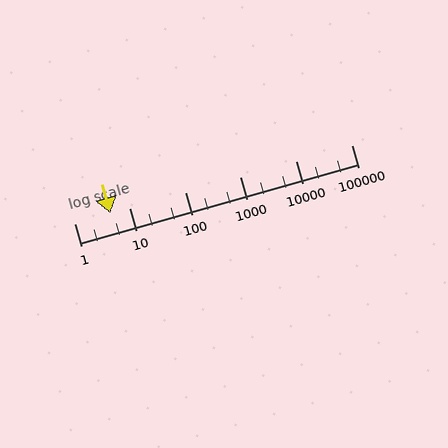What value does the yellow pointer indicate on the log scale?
The pointer indicates approximately 4.4.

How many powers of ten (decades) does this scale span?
The scale spans 5 decades, from 1 to 100000.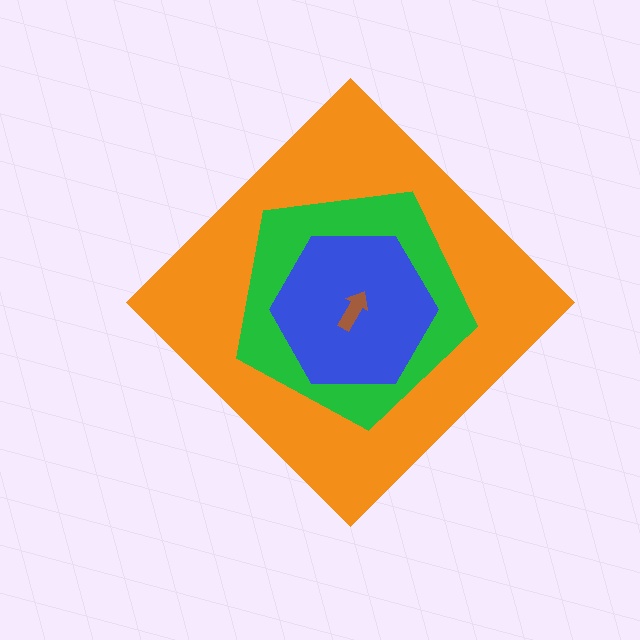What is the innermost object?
The brown arrow.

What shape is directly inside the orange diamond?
The green pentagon.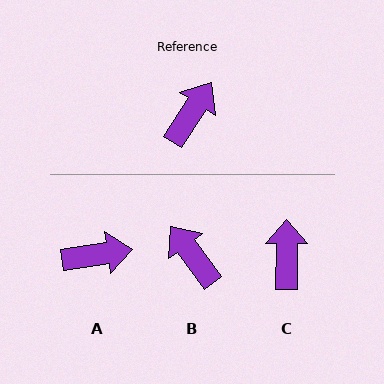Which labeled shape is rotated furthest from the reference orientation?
B, about 70 degrees away.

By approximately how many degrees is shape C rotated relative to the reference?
Approximately 33 degrees counter-clockwise.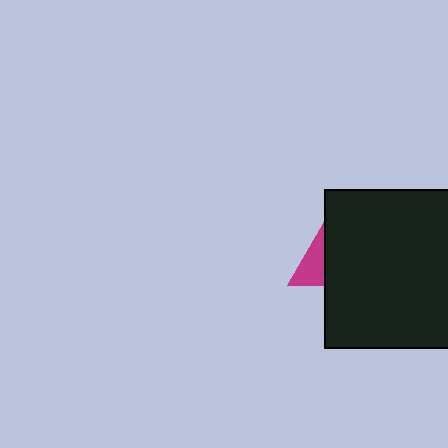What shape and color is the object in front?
The object in front is a black rectangle.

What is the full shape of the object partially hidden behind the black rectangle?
The partially hidden object is a magenta triangle.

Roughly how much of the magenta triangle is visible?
A small part of it is visible (roughly 34%).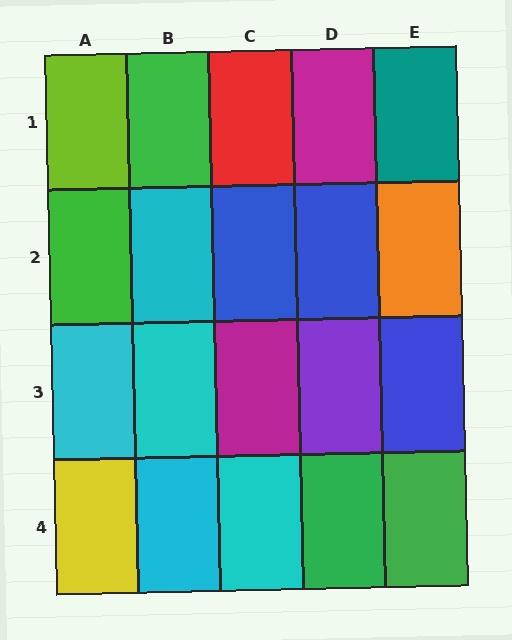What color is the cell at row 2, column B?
Cyan.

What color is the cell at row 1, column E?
Teal.